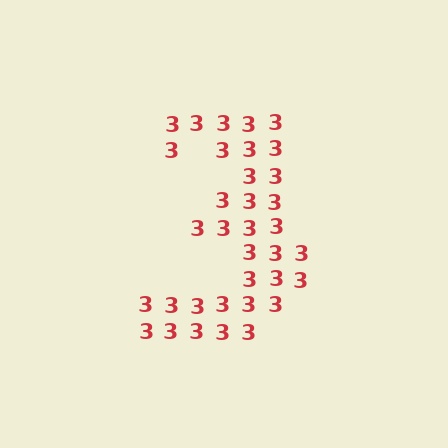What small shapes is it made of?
It is made of small digit 3's.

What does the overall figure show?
The overall figure shows the digit 3.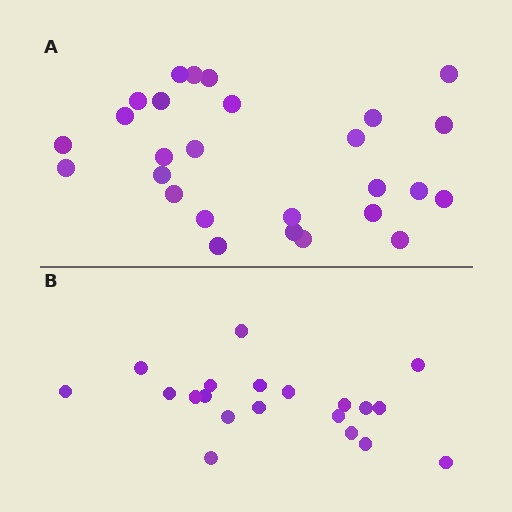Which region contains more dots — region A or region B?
Region A (the top region) has more dots.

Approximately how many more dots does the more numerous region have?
Region A has roughly 8 or so more dots than region B.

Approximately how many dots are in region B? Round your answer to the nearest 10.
About 20 dots.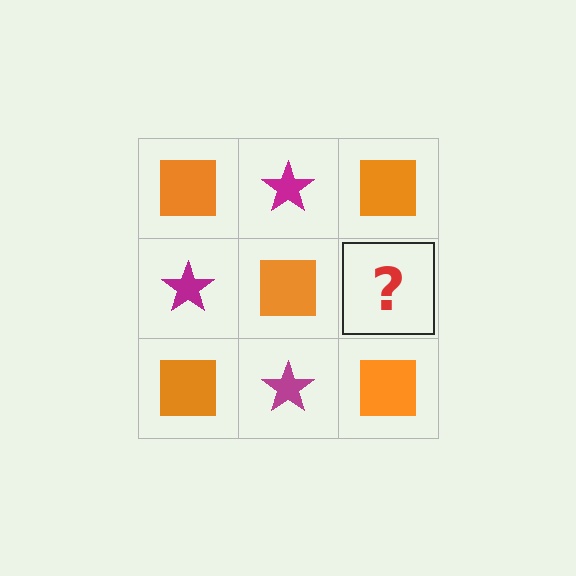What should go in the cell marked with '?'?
The missing cell should contain a magenta star.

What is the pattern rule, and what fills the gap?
The rule is that it alternates orange square and magenta star in a checkerboard pattern. The gap should be filled with a magenta star.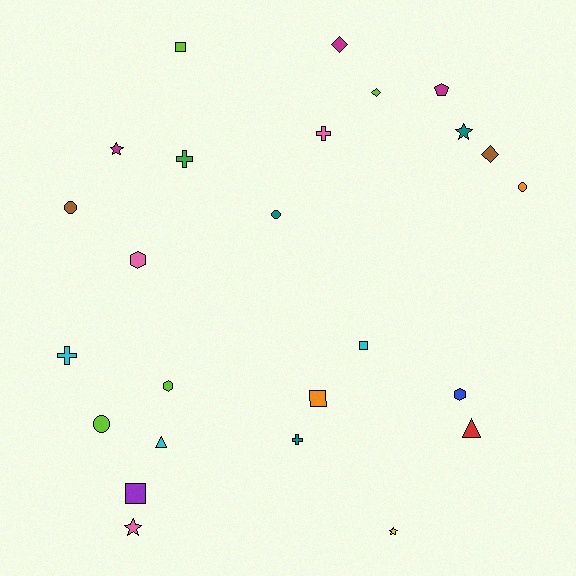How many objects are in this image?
There are 25 objects.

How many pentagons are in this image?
There is 1 pentagon.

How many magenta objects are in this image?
There are 3 magenta objects.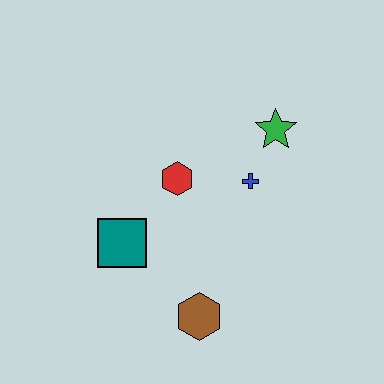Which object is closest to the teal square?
The red hexagon is closest to the teal square.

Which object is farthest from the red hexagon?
The brown hexagon is farthest from the red hexagon.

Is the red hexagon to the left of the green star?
Yes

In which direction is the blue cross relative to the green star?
The blue cross is below the green star.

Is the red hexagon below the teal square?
No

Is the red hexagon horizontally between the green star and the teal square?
Yes